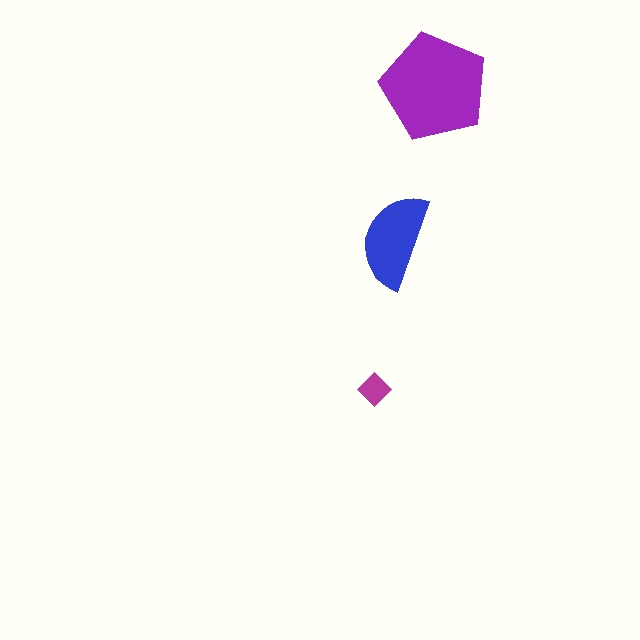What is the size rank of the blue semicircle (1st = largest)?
2nd.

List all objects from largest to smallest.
The purple pentagon, the blue semicircle, the magenta diamond.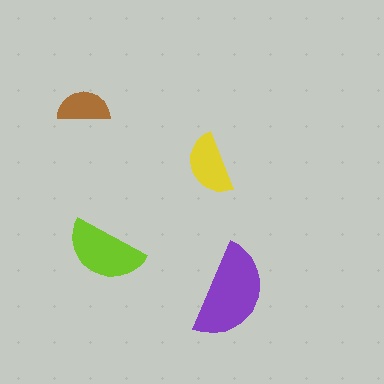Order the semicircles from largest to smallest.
the purple one, the lime one, the yellow one, the brown one.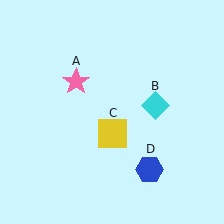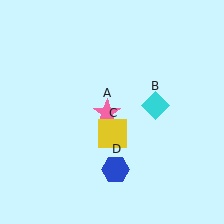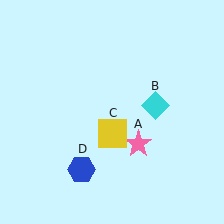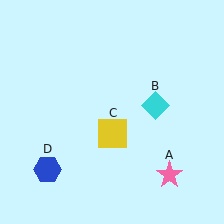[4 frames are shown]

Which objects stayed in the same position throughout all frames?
Cyan diamond (object B) and yellow square (object C) remained stationary.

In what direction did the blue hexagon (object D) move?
The blue hexagon (object D) moved left.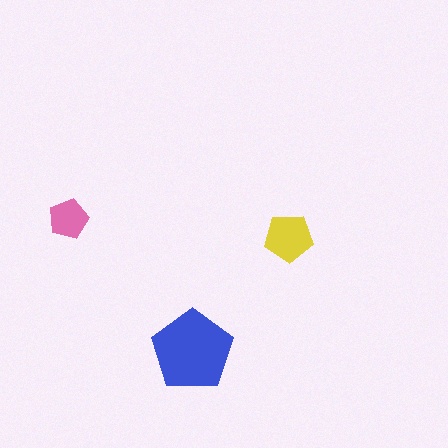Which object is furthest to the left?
The pink pentagon is leftmost.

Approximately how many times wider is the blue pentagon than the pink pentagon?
About 2 times wider.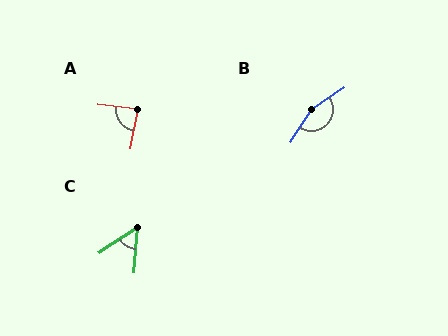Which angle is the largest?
B, at approximately 156 degrees.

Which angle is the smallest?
C, at approximately 53 degrees.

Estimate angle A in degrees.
Approximately 86 degrees.